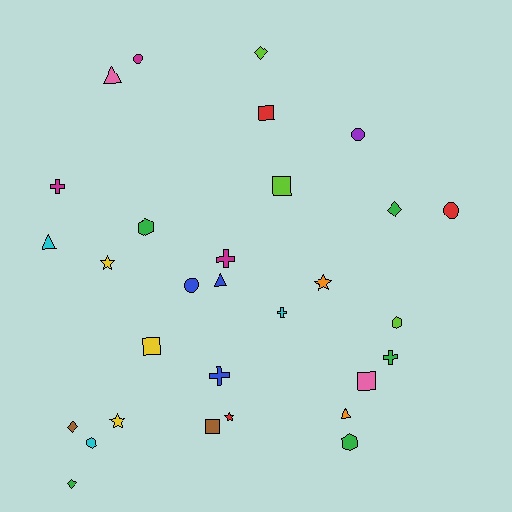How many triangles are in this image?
There are 4 triangles.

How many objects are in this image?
There are 30 objects.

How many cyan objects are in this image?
There are 3 cyan objects.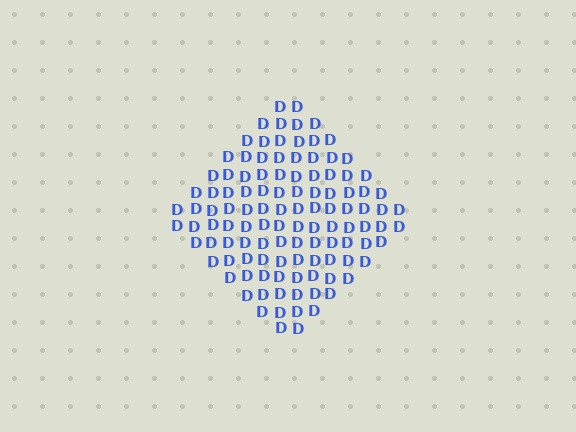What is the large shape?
The large shape is a diamond.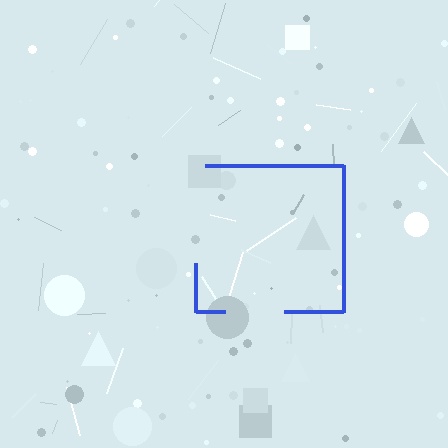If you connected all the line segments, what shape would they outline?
They would outline a square.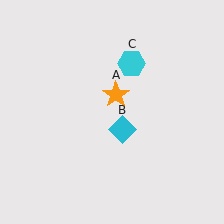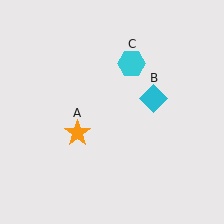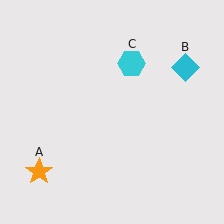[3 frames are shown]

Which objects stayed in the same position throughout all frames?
Cyan hexagon (object C) remained stationary.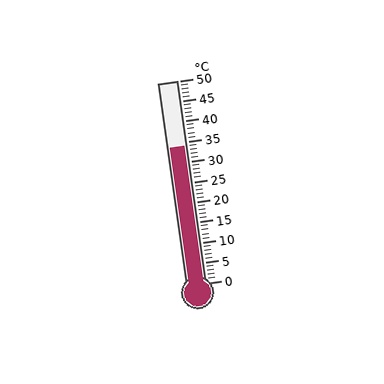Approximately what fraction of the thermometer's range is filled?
The thermometer is filled to approximately 70% of its range.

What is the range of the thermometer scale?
The thermometer scale ranges from 0°C to 50°C.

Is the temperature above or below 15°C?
The temperature is above 15°C.